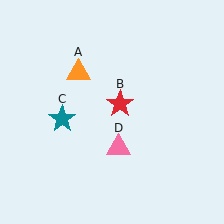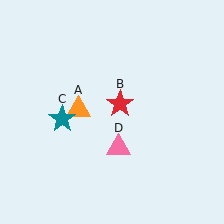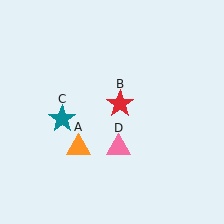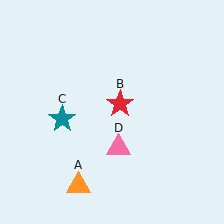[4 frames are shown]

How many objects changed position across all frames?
1 object changed position: orange triangle (object A).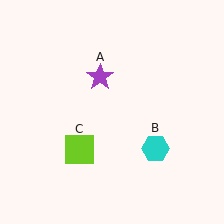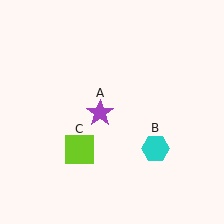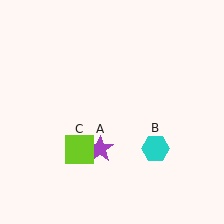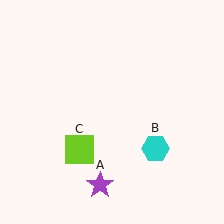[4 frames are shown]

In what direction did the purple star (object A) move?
The purple star (object A) moved down.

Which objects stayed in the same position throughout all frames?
Cyan hexagon (object B) and lime square (object C) remained stationary.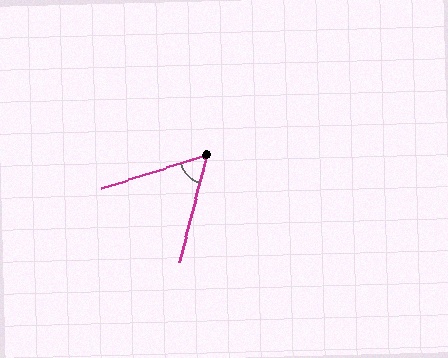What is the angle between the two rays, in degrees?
Approximately 58 degrees.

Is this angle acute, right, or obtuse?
It is acute.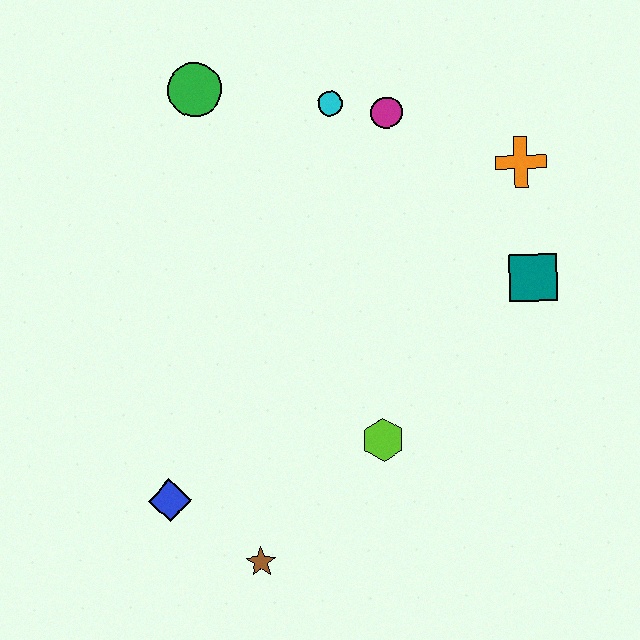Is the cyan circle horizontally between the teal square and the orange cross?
No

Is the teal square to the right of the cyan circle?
Yes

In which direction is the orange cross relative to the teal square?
The orange cross is above the teal square.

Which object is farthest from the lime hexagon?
The green circle is farthest from the lime hexagon.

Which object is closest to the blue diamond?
The brown star is closest to the blue diamond.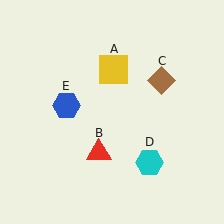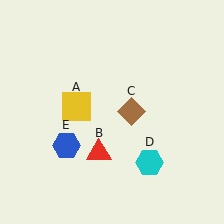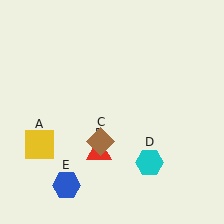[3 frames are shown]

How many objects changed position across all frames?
3 objects changed position: yellow square (object A), brown diamond (object C), blue hexagon (object E).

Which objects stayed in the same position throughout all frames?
Red triangle (object B) and cyan hexagon (object D) remained stationary.